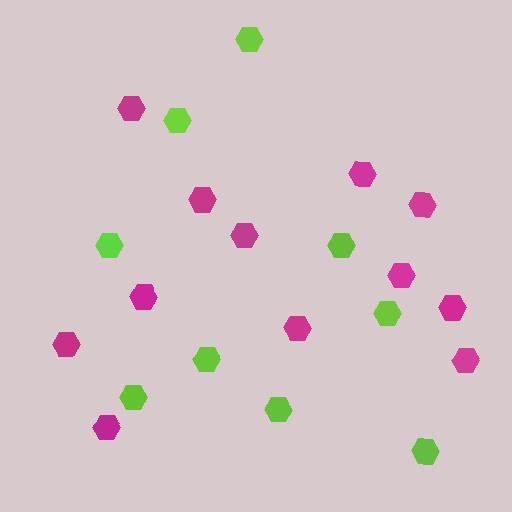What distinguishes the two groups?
There are 2 groups: one group of magenta hexagons (12) and one group of lime hexagons (9).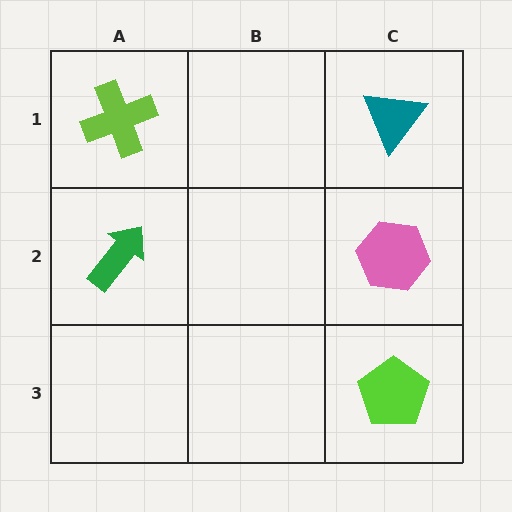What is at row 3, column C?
A lime pentagon.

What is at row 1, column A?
A lime cross.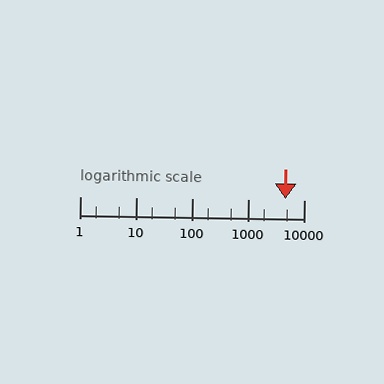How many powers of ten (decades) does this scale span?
The scale spans 4 decades, from 1 to 10000.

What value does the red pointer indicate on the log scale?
The pointer indicates approximately 4600.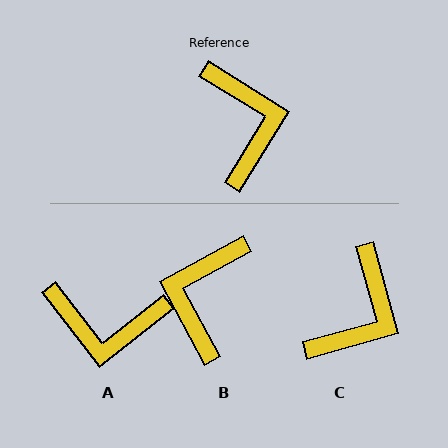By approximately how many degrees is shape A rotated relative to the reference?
Approximately 110 degrees clockwise.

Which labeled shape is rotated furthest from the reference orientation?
B, about 150 degrees away.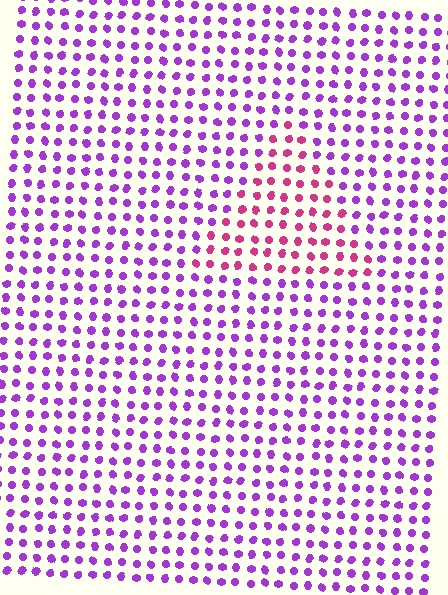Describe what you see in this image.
The image is filled with small purple elements in a uniform arrangement. A triangle-shaped region is visible where the elements are tinted to a slightly different hue, forming a subtle color boundary.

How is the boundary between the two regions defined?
The boundary is defined purely by a slight shift in hue (about 45 degrees). Spacing, size, and orientation are identical on both sides.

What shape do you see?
I see a triangle.